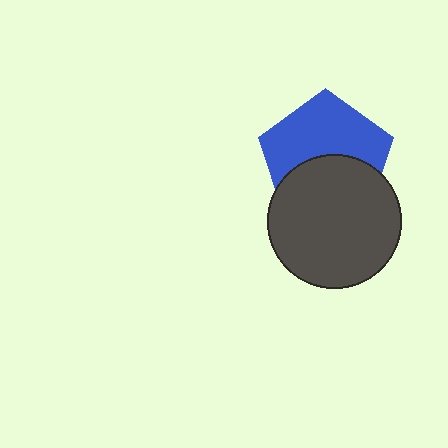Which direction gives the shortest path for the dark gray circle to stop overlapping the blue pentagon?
Moving down gives the shortest separation.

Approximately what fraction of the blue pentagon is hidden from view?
Roughly 45% of the blue pentagon is hidden behind the dark gray circle.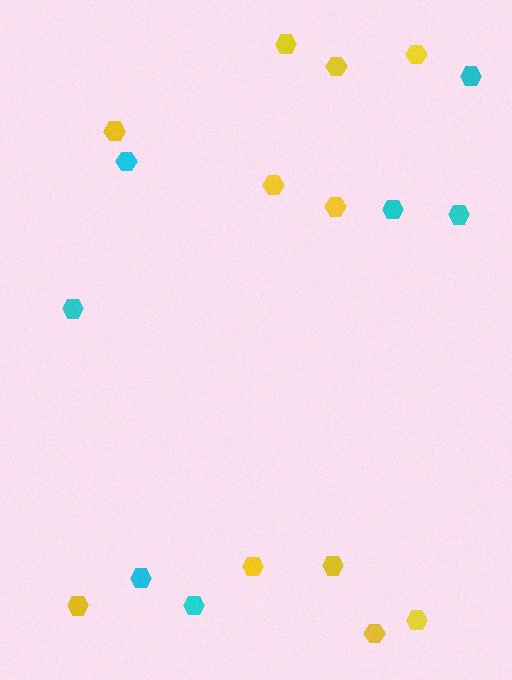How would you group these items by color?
There are 2 groups: one group of yellow hexagons (11) and one group of cyan hexagons (7).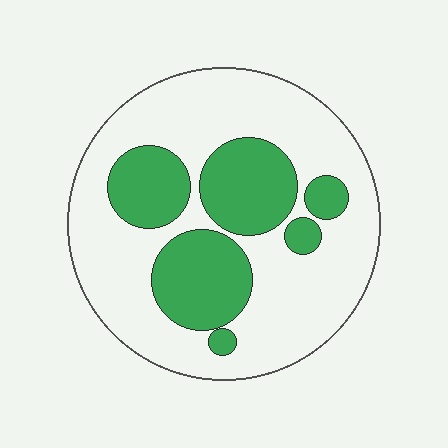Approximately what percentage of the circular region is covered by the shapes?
Approximately 30%.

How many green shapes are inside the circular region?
6.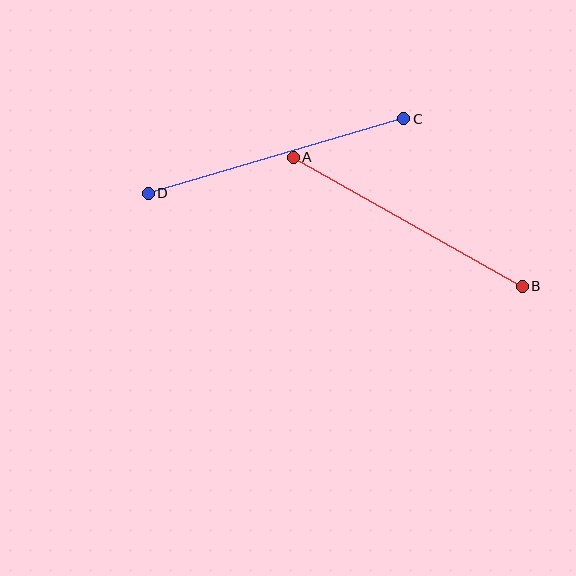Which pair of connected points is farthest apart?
Points C and D are farthest apart.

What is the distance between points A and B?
The distance is approximately 263 pixels.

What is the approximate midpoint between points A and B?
The midpoint is at approximately (408, 222) pixels.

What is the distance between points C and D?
The distance is approximately 266 pixels.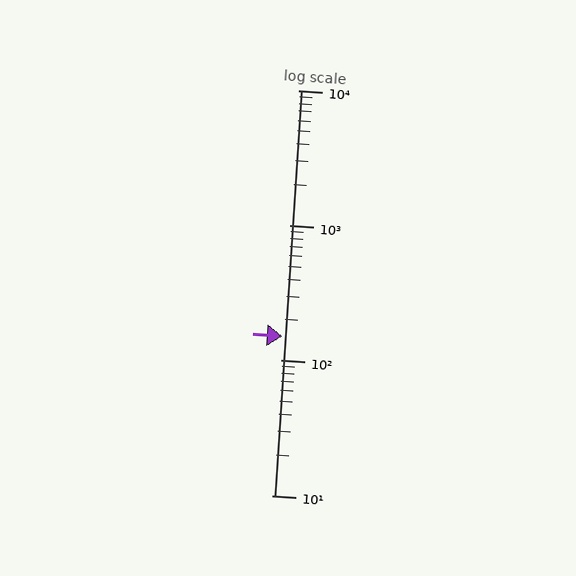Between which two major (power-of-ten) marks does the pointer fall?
The pointer is between 100 and 1000.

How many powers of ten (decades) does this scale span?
The scale spans 3 decades, from 10 to 10000.